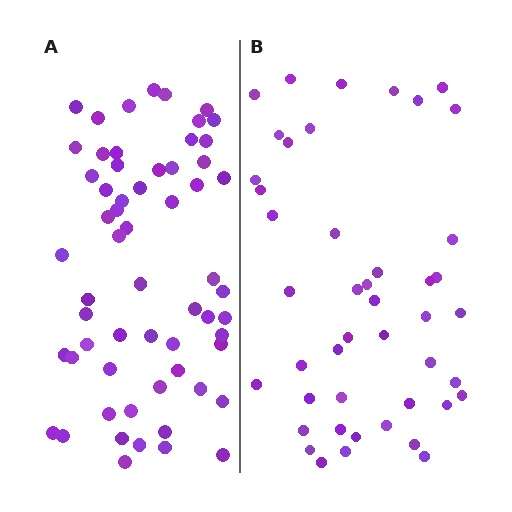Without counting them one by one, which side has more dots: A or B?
Region A (the left region) has more dots.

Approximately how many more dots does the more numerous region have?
Region A has approximately 15 more dots than region B.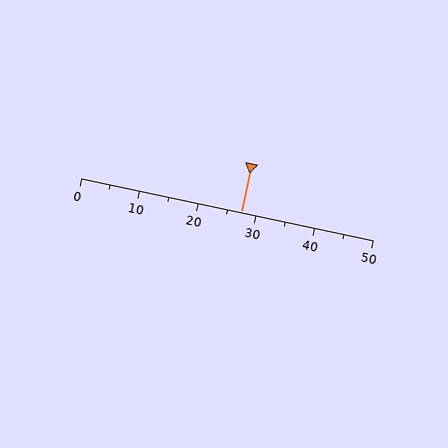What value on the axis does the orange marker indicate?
The marker indicates approximately 27.5.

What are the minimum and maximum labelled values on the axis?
The axis runs from 0 to 50.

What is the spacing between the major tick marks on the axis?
The major ticks are spaced 10 apart.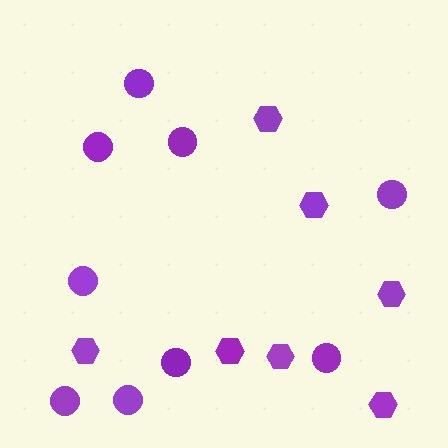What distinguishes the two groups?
There are 2 groups: one group of circles (9) and one group of hexagons (7).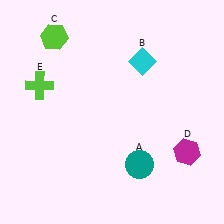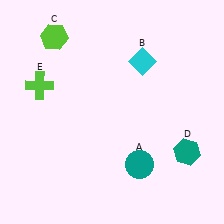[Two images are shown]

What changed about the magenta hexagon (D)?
In Image 1, D is magenta. In Image 2, it changed to teal.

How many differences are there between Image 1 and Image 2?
There is 1 difference between the two images.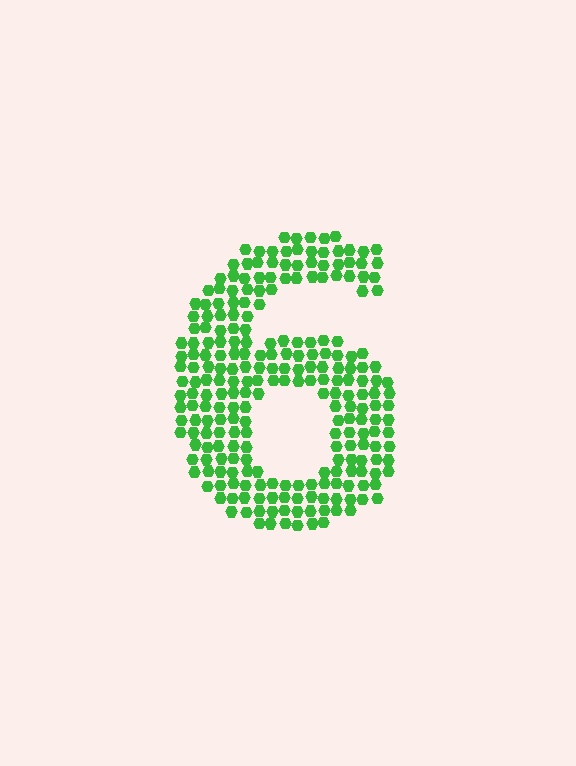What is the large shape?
The large shape is the digit 6.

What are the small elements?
The small elements are hexagons.